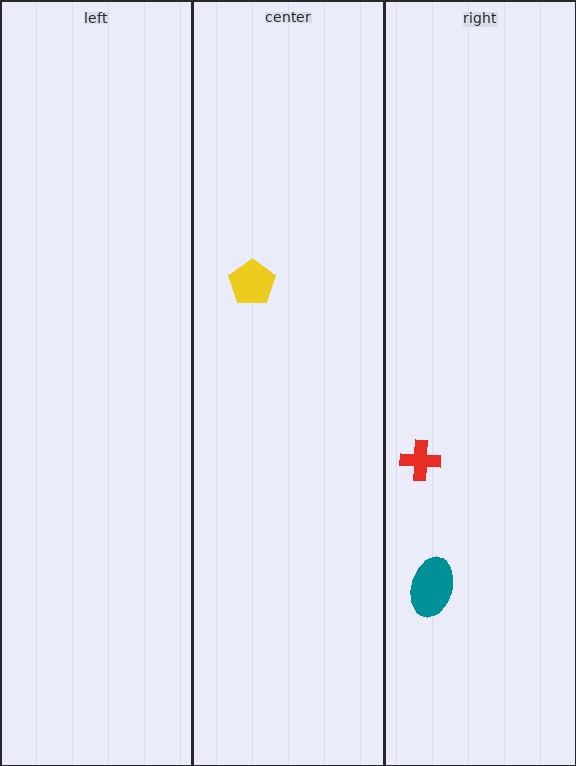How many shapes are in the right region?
2.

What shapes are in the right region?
The red cross, the teal ellipse.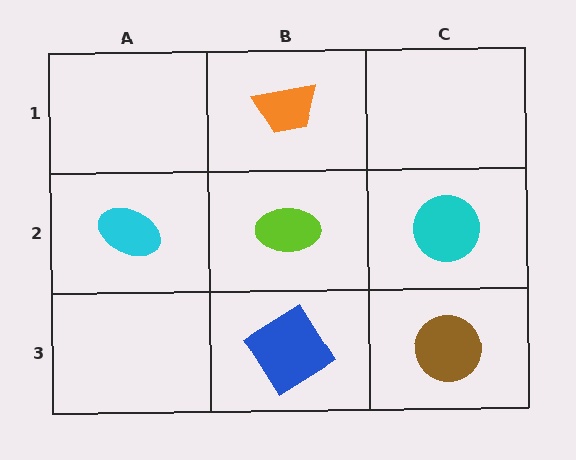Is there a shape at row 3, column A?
No, that cell is empty.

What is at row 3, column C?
A brown circle.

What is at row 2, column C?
A cyan circle.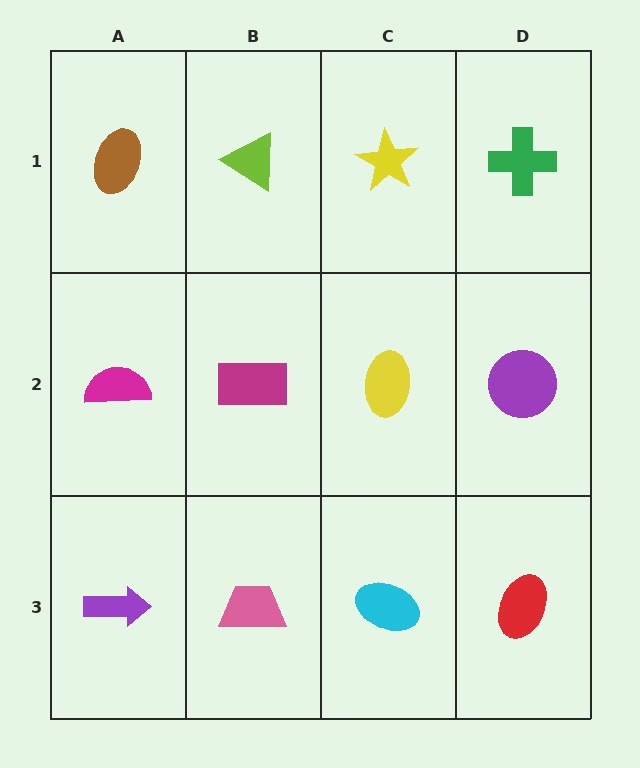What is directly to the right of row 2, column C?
A purple circle.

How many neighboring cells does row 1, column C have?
3.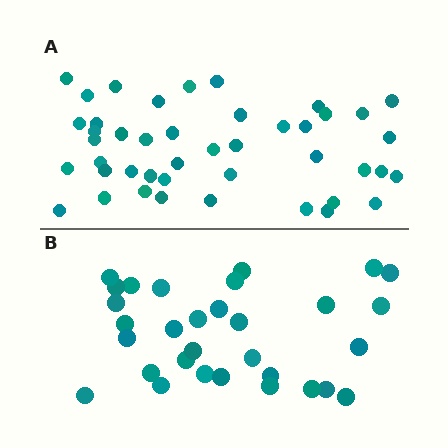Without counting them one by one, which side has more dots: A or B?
Region A (the top region) has more dots.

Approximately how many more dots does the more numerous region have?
Region A has approximately 15 more dots than region B.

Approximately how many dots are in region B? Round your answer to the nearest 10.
About 30 dots. (The exact count is 31, which rounds to 30.)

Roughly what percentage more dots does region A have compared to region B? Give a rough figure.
About 40% more.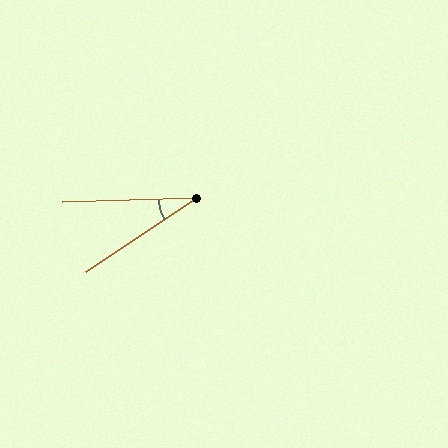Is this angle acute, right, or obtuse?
It is acute.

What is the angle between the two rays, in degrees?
Approximately 32 degrees.